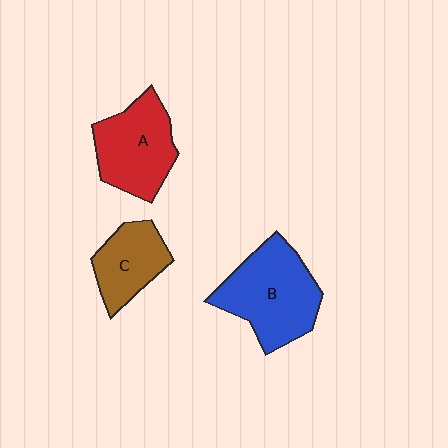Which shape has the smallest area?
Shape C (brown).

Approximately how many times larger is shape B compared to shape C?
Approximately 1.6 times.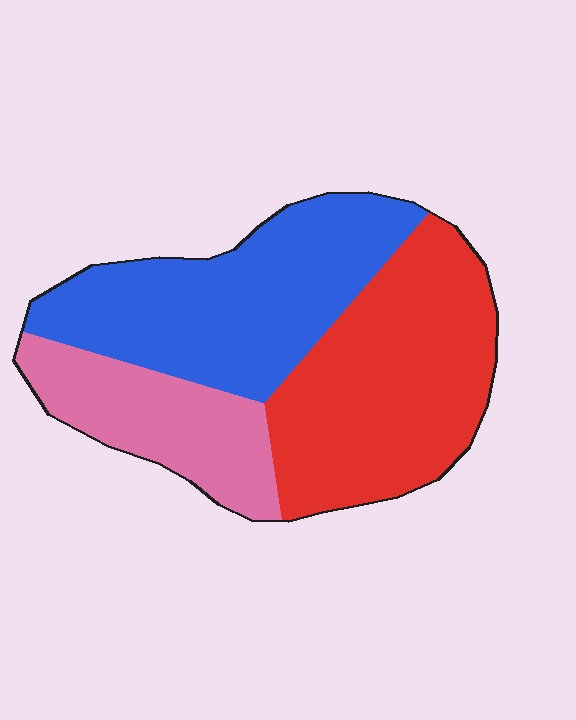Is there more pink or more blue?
Blue.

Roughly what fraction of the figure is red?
Red takes up about two fifths (2/5) of the figure.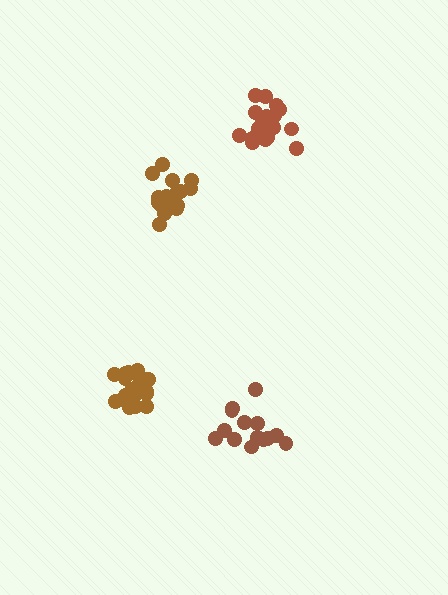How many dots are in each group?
Group 1: 14 dots, Group 2: 17 dots, Group 3: 20 dots, Group 4: 17 dots (68 total).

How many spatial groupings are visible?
There are 4 spatial groupings.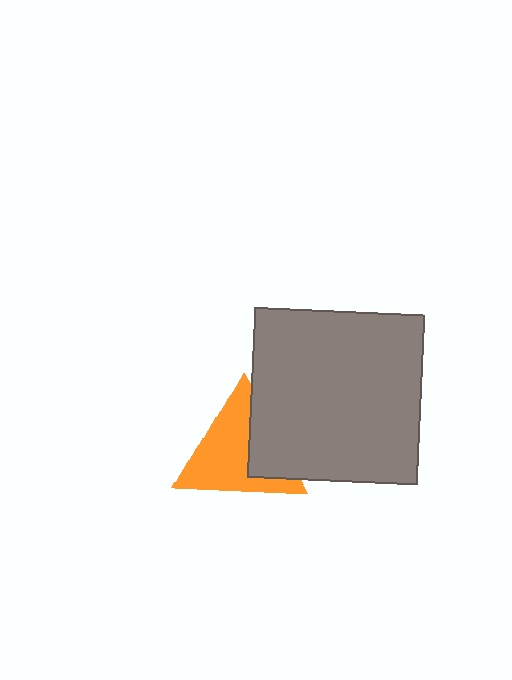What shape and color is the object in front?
The object in front is a gray square.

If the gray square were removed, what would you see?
You would see the complete orange triangle.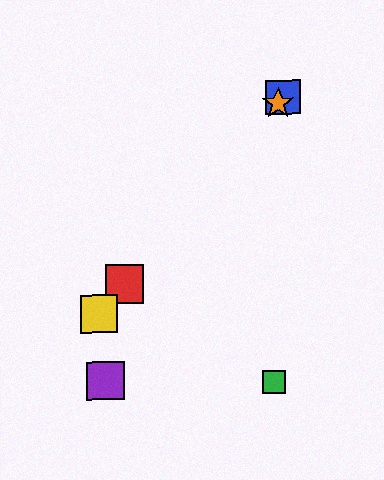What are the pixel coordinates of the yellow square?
The yellow square is at (99, 314).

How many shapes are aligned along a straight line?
4 shapes (the red square, the blue square, the yellow square, the orange star) are aligned along a straight line.